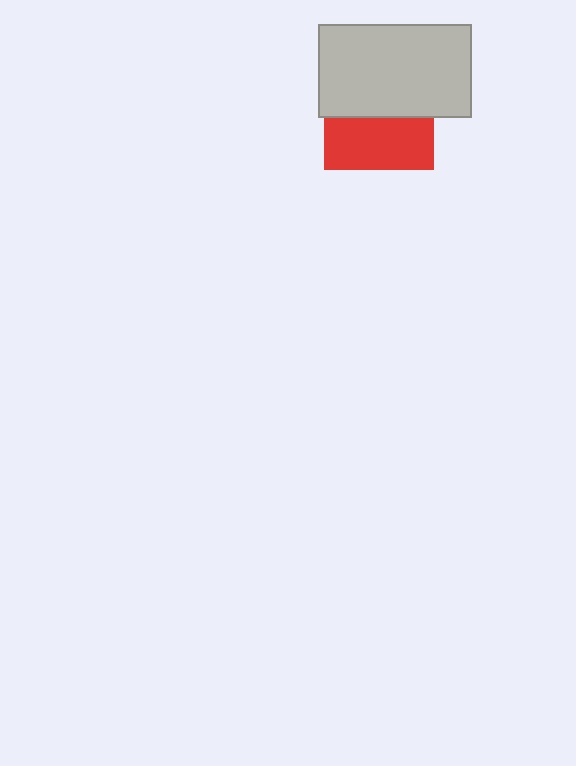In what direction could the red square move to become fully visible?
The red square could move down. That would shift it out from behind the light gray rectangle entirely.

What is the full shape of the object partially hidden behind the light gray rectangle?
The partially hidden object is a red square.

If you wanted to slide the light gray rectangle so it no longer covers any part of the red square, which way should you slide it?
Slide it up — that is the most direct way to separate the two shapes.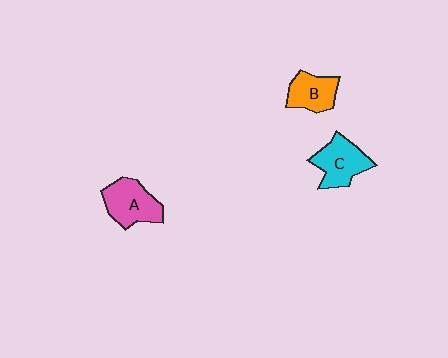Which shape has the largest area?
Shape A (pink).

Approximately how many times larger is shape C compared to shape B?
Approximately 1.2 times.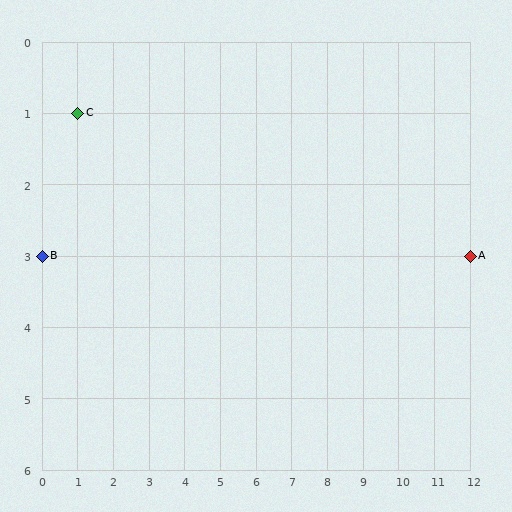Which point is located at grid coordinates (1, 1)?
Point C is at (1, 1).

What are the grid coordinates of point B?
Point B is at grid coordinates (0, 3).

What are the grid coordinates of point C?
Point C is at grid coordinates (1, 1).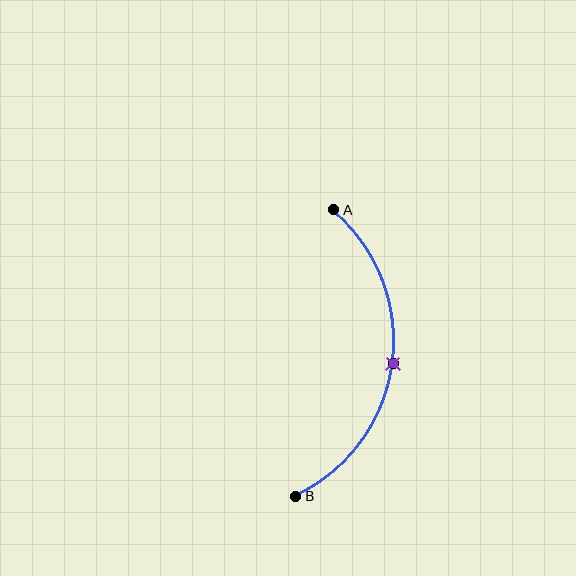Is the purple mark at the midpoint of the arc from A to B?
Yes. The purple mark lies on the arc at equal arc-length from both A and B — it is the arc midpoint.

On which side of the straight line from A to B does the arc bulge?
The arc bulges to the right of the straight line connecting A and B.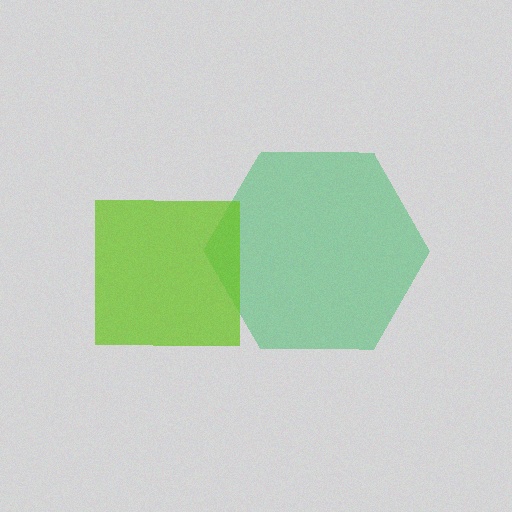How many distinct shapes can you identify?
There are 2 distinct shapes: a green hexagon, a lime square.